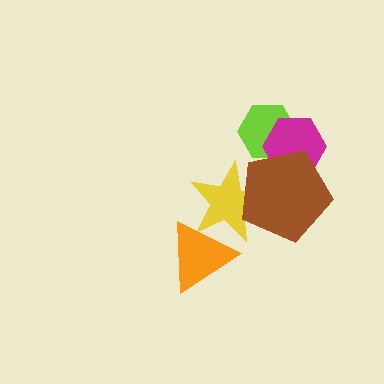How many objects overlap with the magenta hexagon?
2 objects overlap with the magenta hexagon.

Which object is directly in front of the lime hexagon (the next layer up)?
The magenta hexagon is directly in front of the lime hexagon.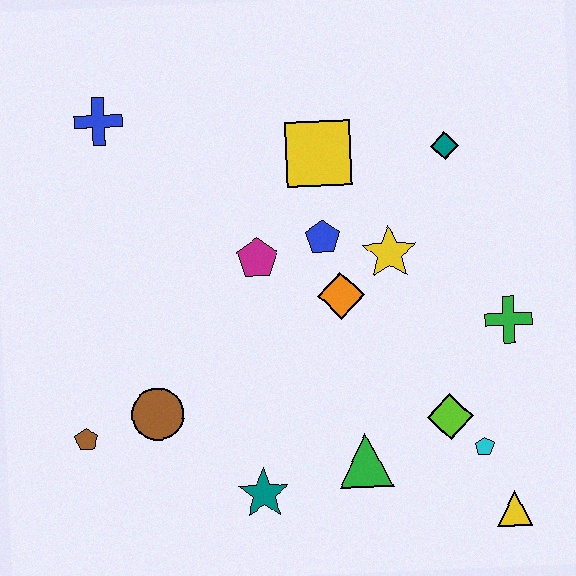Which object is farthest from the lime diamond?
The blue cross is farthest from the lime diamond.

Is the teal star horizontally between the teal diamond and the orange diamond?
No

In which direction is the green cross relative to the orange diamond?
The green cross is to the right of the orange diamond.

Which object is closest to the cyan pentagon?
The lime diamond is closest to the cyan pentagon.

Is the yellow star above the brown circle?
Yes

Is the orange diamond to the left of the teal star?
No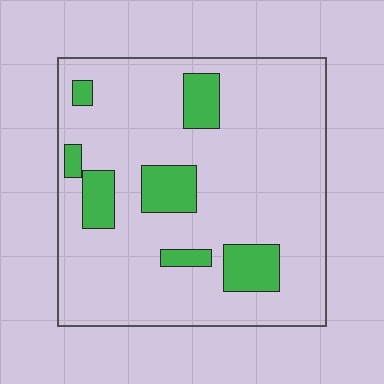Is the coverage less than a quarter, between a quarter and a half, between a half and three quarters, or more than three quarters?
Less than a quarter.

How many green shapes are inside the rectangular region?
7.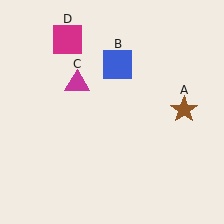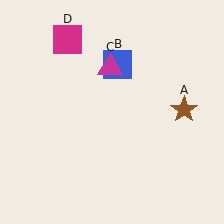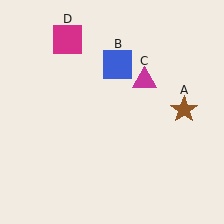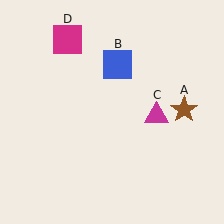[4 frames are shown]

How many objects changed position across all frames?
1 object changed position: magenta triangle (object C).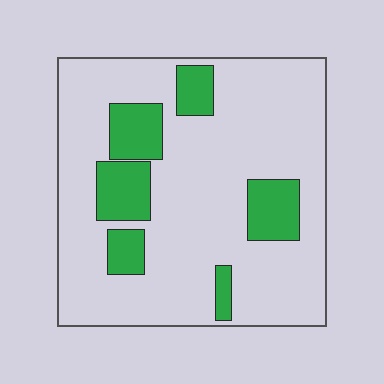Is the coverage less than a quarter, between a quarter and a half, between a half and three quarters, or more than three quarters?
Less than a quarter.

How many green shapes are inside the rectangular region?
6.